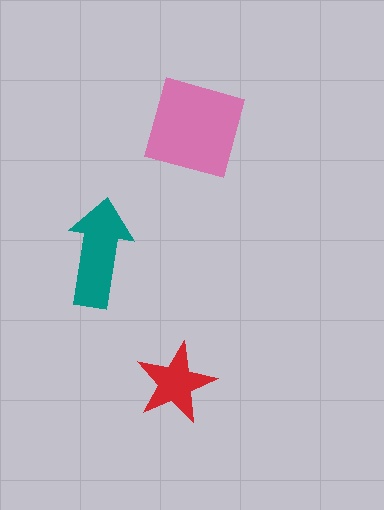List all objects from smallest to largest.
The red star, the teal arrow, the pink diamond.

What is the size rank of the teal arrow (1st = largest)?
2nd.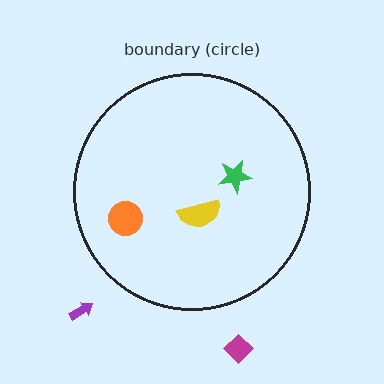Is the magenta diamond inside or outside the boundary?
Outside.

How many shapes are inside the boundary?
3 inside, 2 outside.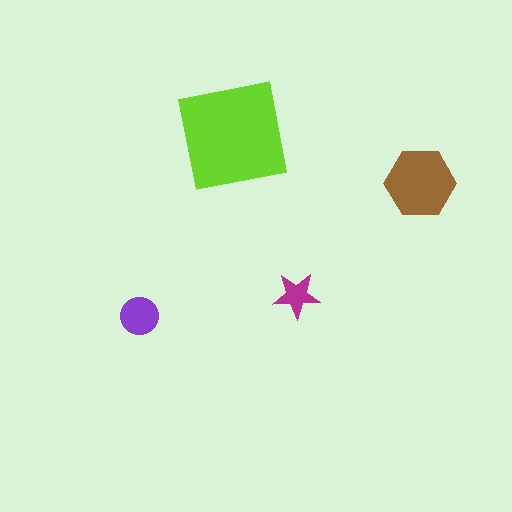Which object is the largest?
The lime square.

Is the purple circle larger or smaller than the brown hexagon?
Smaller.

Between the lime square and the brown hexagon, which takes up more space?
The lime square.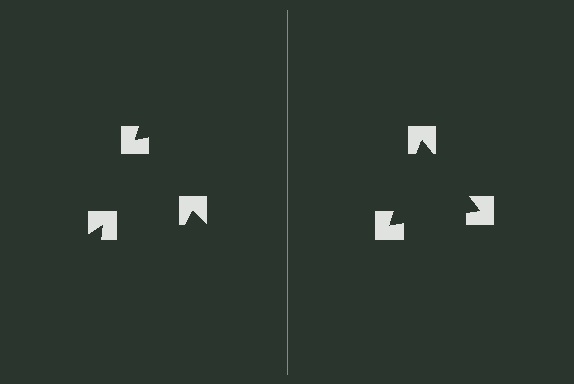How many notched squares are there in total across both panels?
6 — 3 on each side.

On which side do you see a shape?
An illusory triangle appears on the right side. On the left side the wedge cuts are rotated, so no coherent shape forms.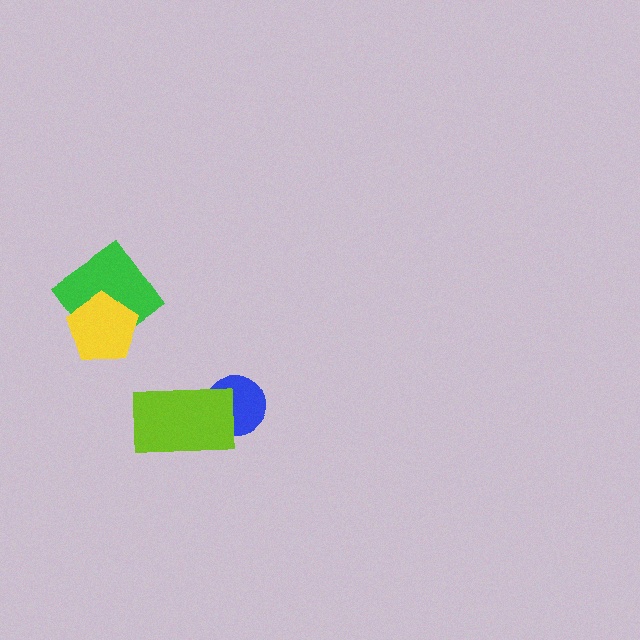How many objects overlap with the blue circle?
1 object overlaps with the blue circle.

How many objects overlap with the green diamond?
1 object overlaps with the green diamond.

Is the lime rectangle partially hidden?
No, no other shape covers it.